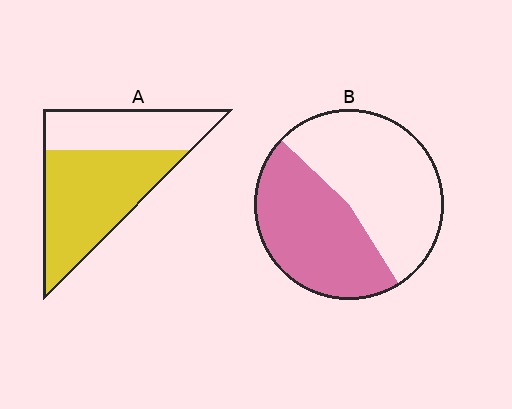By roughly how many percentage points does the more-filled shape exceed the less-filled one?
By roughly 15 percentage points (A over B).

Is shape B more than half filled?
Roughly half.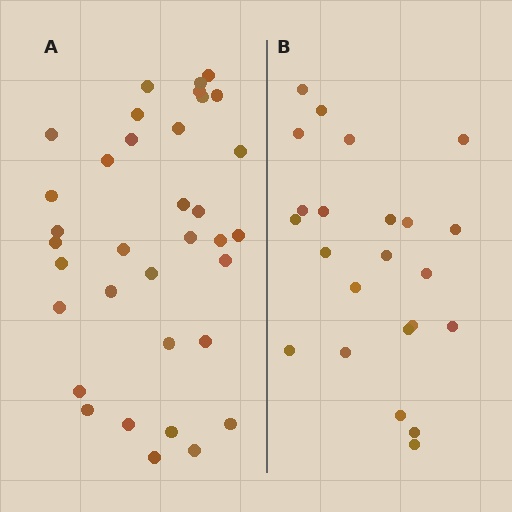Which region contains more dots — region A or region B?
Region A (the left region) has more dots.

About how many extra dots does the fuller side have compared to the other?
Region A has roughly 12 or so more dots than region B.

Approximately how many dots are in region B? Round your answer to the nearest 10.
About 20 dots. (The exact count is 23, which rounds to 20.)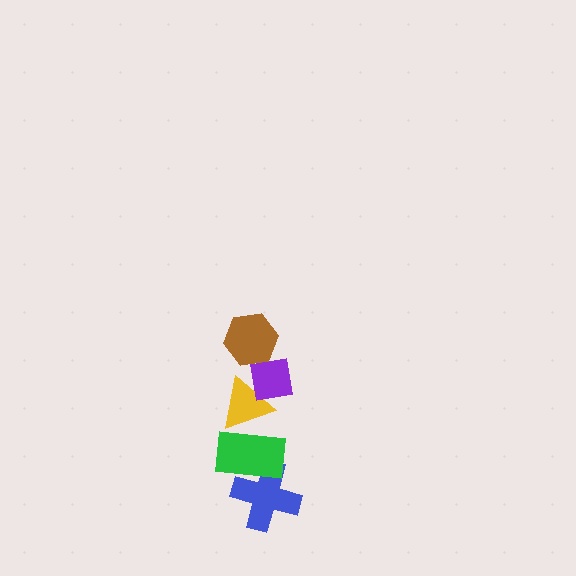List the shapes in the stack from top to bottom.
From top to bottom: the brown hexagon, the purple square, the yellow triangle, the green rectangle, the blue cross.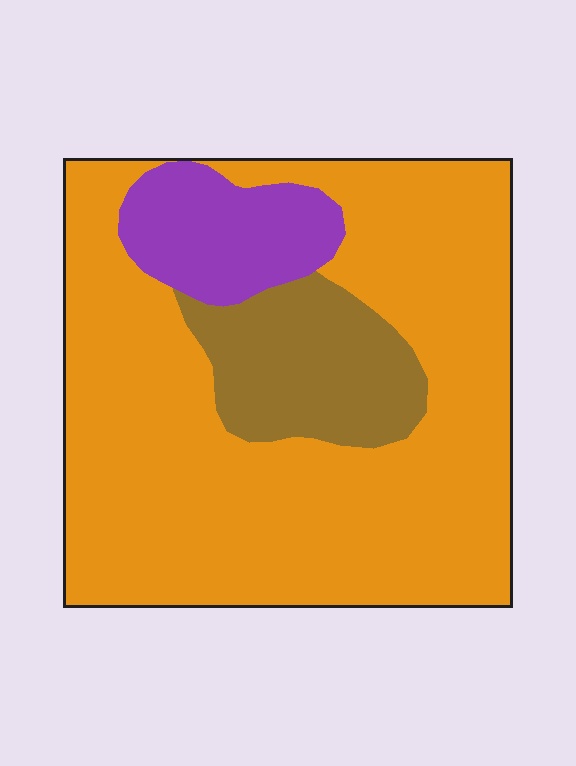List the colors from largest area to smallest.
From largest to smallest: orange, brown, purple.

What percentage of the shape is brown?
Brown covers 15% of the shape.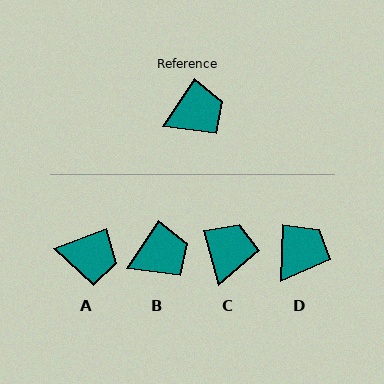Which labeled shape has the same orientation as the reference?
B.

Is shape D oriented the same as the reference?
No, it is off by about 32 degrees.